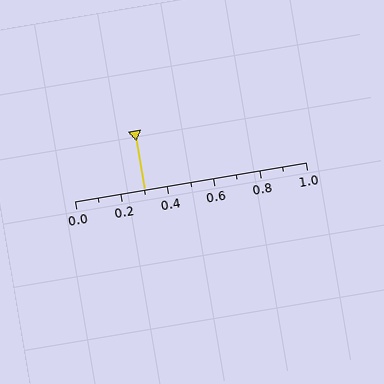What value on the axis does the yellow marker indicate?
The marker indicates approximately 0.3.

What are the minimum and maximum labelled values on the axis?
The axis runs from 0.0 to 1.0.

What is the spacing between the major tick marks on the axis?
The major ticks are spaced 0.2 apart.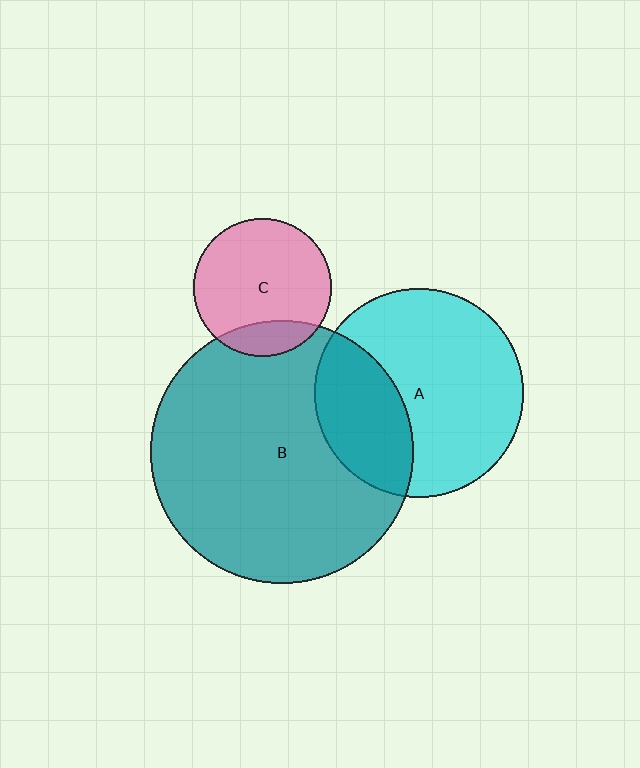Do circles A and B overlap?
Yes.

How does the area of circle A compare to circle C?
Approximately 2.3 times.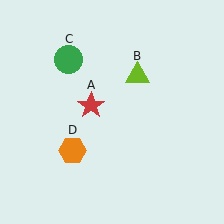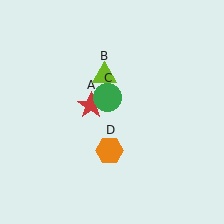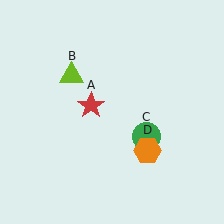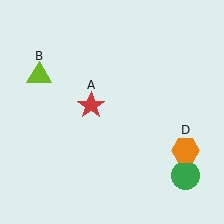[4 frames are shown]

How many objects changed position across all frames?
3 objects changed position: lime triangle (object B), green circle (object C), orange hexagon (object D).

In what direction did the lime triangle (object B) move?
The lime triangle (object B) moved left.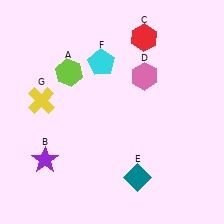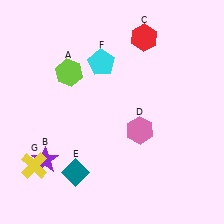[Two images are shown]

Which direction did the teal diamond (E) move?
The teal diamond (E) moved left.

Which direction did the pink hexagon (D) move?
The pink hexagon (D) moved down.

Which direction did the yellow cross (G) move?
The yellow cross (G) moved down.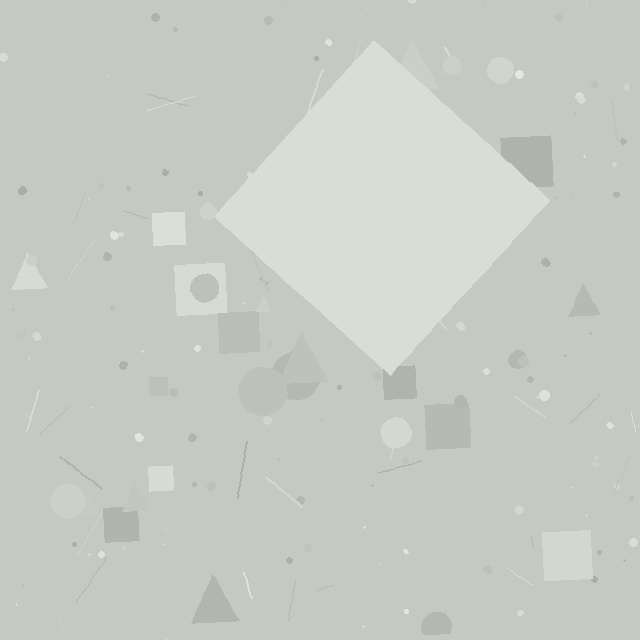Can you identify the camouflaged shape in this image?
The camouflaged shape is a diamond.